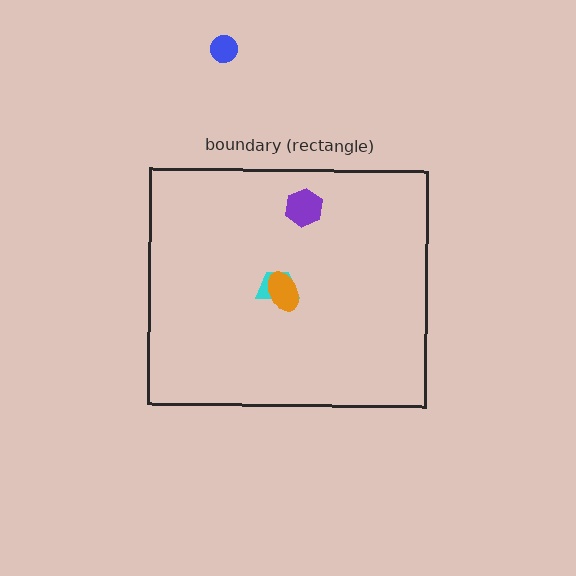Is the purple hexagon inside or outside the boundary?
Inside.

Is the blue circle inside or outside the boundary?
Outside.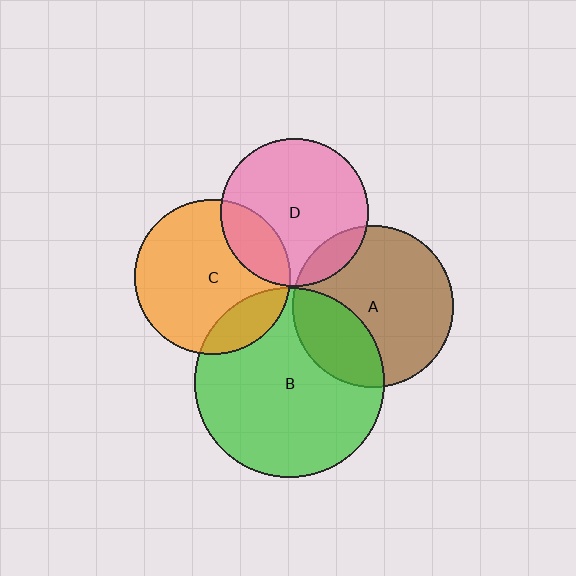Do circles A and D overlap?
Yes.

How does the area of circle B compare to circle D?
Approximately 1.7 times.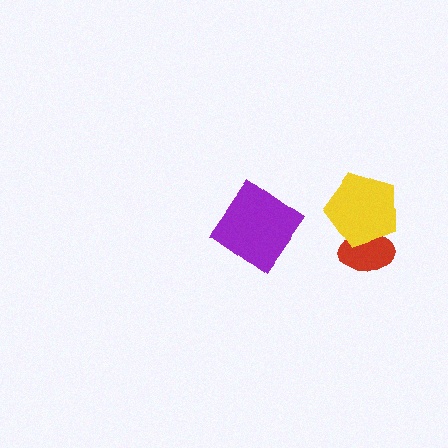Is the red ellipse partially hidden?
Yes, it is partially covered by another shape.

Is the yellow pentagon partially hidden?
No, no other shape covers it.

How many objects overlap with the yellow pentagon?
1 object overlaps with the yellow pentagon.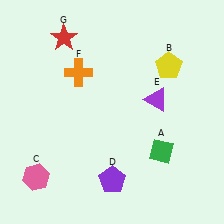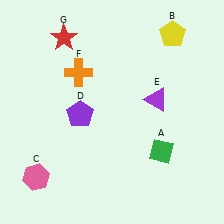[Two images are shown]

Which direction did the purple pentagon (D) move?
The purple pentagon (D) moved up.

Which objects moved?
The objects that moved are: the yellow pentagon (B), the purple pentagon (D).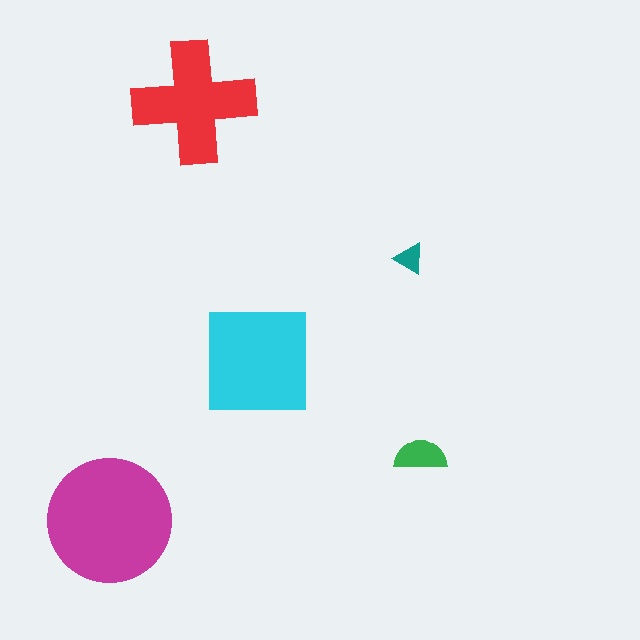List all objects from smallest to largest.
The teal triangle, the green semicircle, the red cross, the cyan square, the magenta circle.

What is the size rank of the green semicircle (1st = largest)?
4th.